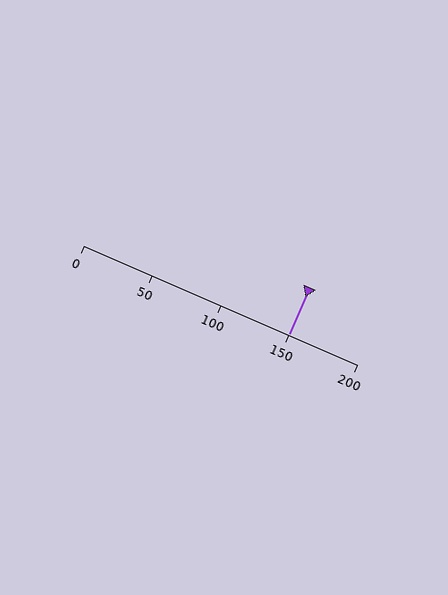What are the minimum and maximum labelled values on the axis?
The axis runs from 0 to 200.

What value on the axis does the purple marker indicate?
The marker indicates approximately 150.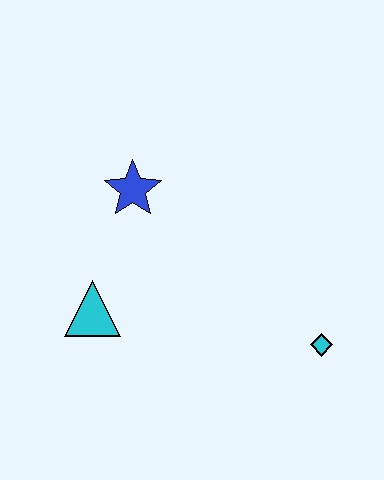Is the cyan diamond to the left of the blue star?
No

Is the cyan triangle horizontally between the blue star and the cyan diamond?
No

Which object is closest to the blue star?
The cyan triangle is closest to the blue star.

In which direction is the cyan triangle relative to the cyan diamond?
The cyan triangle is to the left of the cyan diamond.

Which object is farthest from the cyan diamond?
The blue star is farthest from the cyan diamond.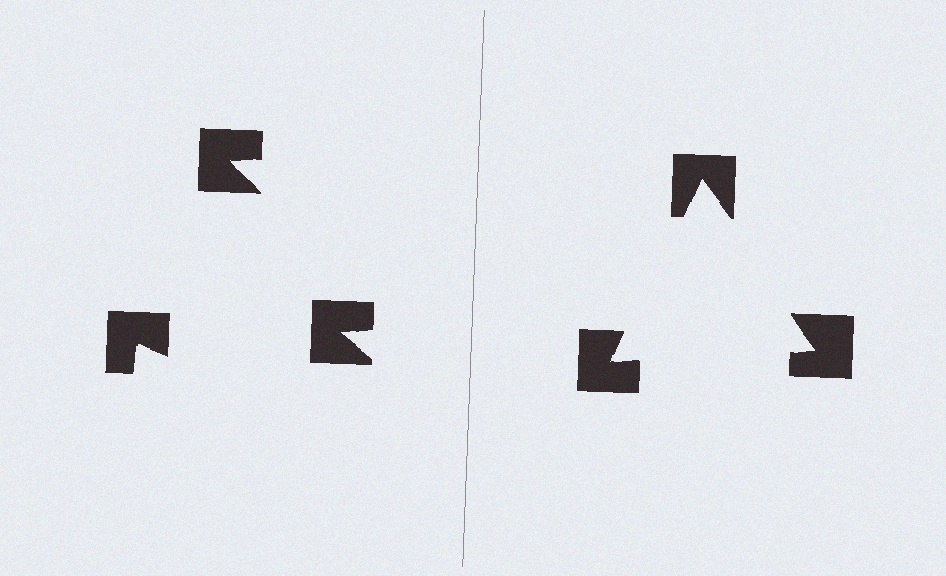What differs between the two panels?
The notched squares are positioned identically on both sides; only the wedge orientations differ. On the right they align to a triangle; on the left they are misaligned.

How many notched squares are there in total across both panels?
6 — 3 on each side.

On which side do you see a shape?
An illusory triangle appears on the right side. On the left side the wedge cuts are rotated, so no coherent shape forms.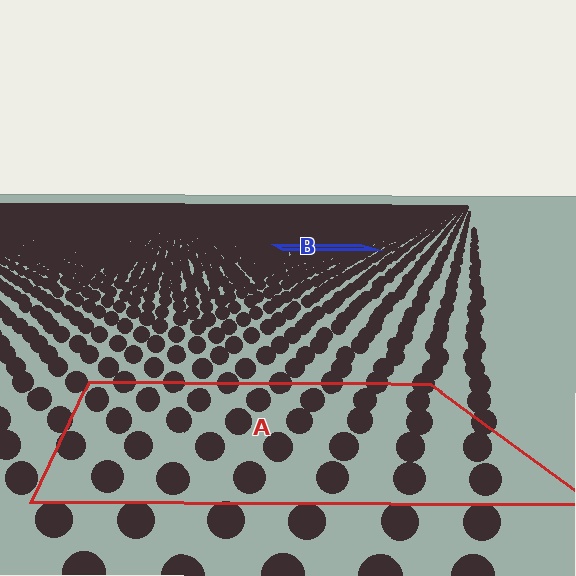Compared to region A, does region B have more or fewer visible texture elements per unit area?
Region B has more texture elements per unit area — they are packed more densely because it is farther away.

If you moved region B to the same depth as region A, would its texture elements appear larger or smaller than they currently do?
They would appear larger. At a closer depth, the same texture elements are projected at a bigger on-screen size.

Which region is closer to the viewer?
Region A is closer. The texture elements there are larger and more spread out.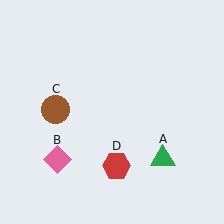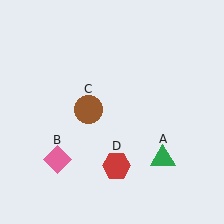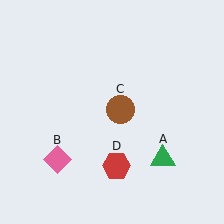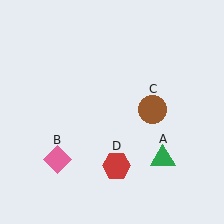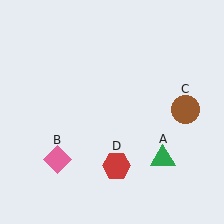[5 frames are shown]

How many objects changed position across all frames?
1 object changed position: brown circle (object C).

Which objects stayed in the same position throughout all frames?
Green triangle (object A) and pink diamond (object B) and red hexagon (object D) remained stationary.